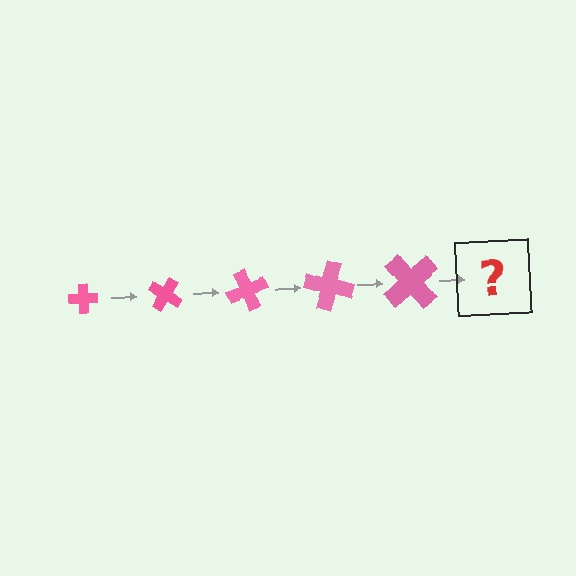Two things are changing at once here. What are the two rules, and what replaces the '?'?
The two rules are that the cross grows larger each step and it rotates 35 degrees each step. The '?' should be a cross, larger than the previous one and rotated 175 degrees from the start.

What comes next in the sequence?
The next element should be a cross, larger than the previous one and rotated 175 degrees from the start.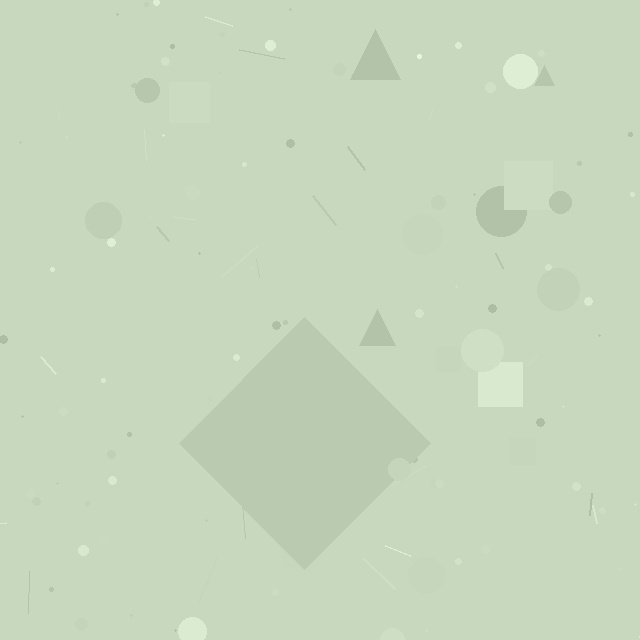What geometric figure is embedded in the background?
A diamond is embedded in the background.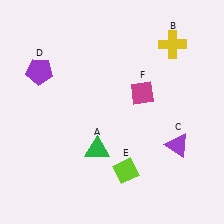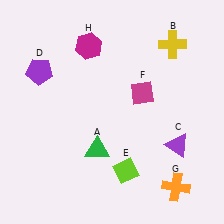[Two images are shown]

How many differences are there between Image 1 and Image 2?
There are 2 differences between the two images.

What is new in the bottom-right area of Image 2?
An orange cross (G) was added in the bottom-right area of Image 2.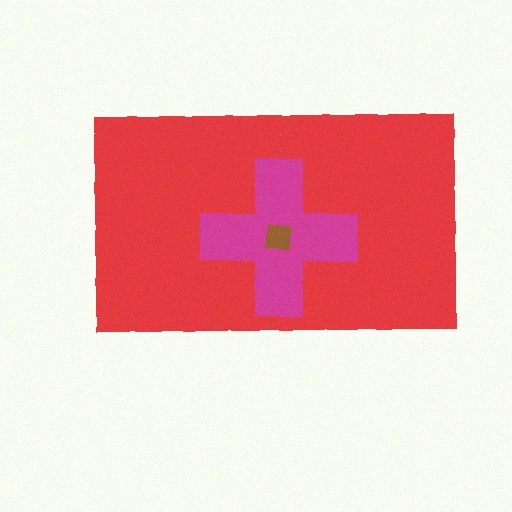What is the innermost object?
The brown square.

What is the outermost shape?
The red rectangle.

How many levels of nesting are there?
3.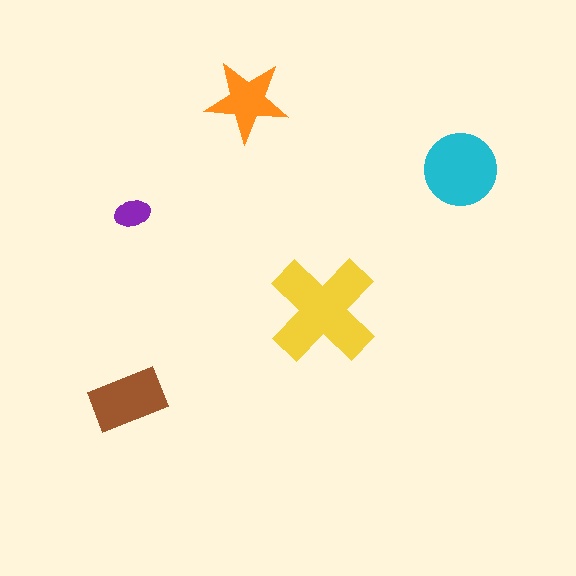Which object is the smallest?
The purple ellipse.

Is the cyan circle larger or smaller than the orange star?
Larger.